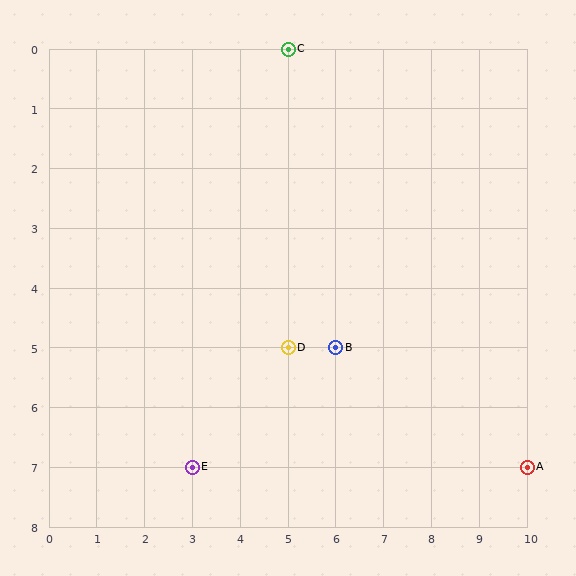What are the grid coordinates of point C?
Point C is at grid coordinates (5, 0).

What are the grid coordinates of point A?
Point A is at grid coordinates (10, 7).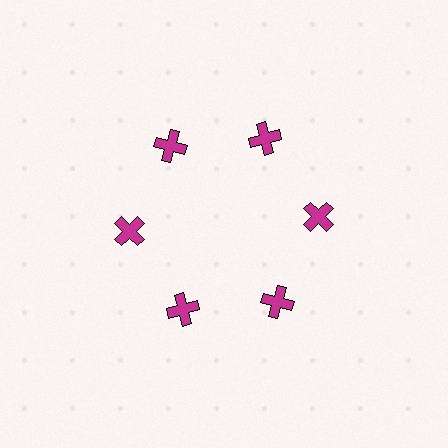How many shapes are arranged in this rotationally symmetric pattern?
There are 6 shapes, arranged in 6 groups of 1.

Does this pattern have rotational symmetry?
Yes, this pattern has 6-fold rotational symmetry. It looks the same after rotating 60 degrees around the center.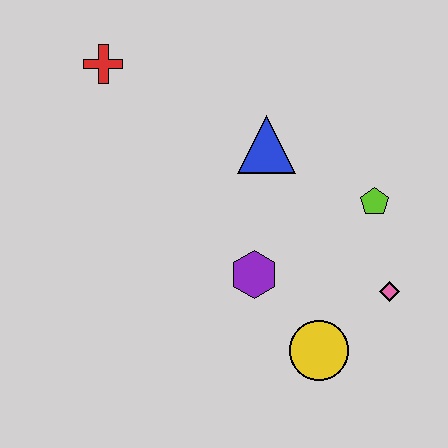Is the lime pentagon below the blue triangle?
Yes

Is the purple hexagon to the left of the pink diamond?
Yes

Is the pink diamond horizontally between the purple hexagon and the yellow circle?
No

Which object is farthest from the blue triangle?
The yellow circle is farthest from the blue triangle.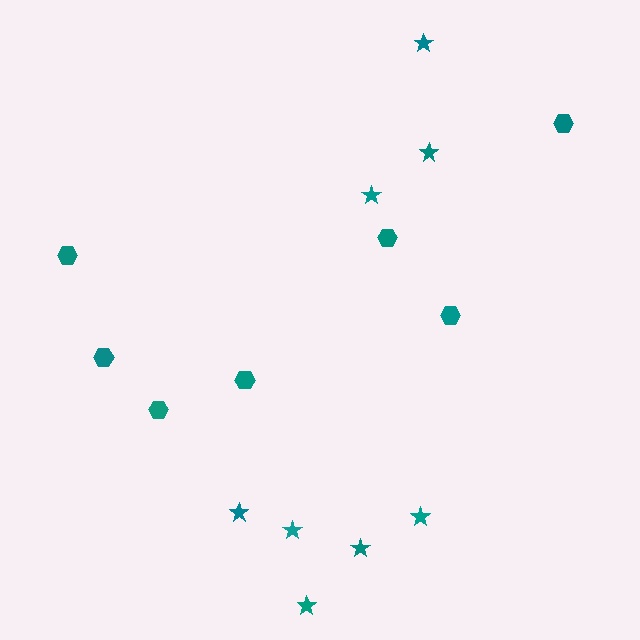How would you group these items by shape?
There are 2 groups: one group of hexagons (7) and one group of stars (8).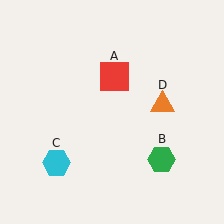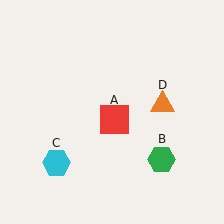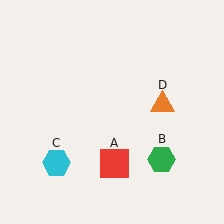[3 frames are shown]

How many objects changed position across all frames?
1 object changed position: red square (object A).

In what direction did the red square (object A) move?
The red square (object A) moved down.